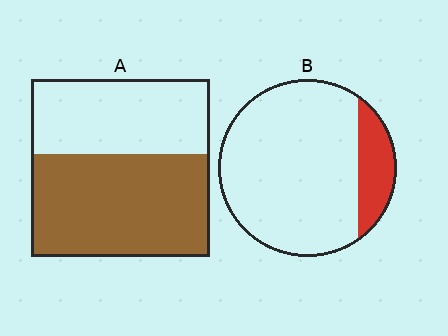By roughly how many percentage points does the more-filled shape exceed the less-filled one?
By roughly 40 percentage points (A over B).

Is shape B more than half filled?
No.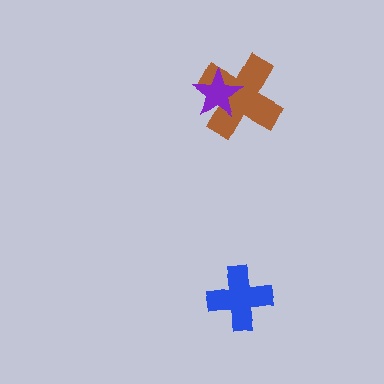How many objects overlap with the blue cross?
0 objects overlap with the blue cross.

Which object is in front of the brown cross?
The purple star is in front of the brown cross.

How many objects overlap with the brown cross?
1 object overlaps with the brown cross.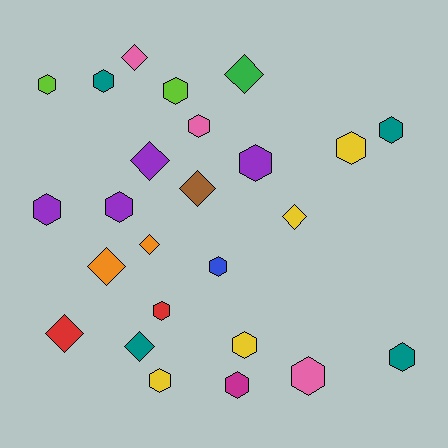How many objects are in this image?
There are 25 objects.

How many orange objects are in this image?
There are 2 orange objects.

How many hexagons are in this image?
There are 16 hexagons.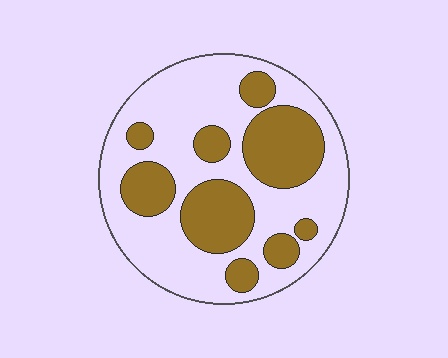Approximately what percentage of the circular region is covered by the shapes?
Approximately 35%.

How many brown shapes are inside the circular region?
9.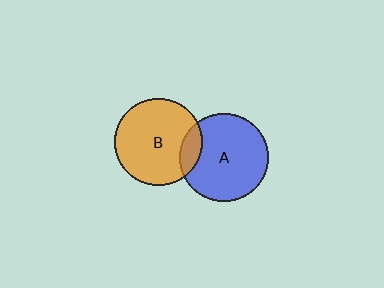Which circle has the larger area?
Circle A (blue).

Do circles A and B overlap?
Yes.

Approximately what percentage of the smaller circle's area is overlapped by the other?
Approximately 15%.